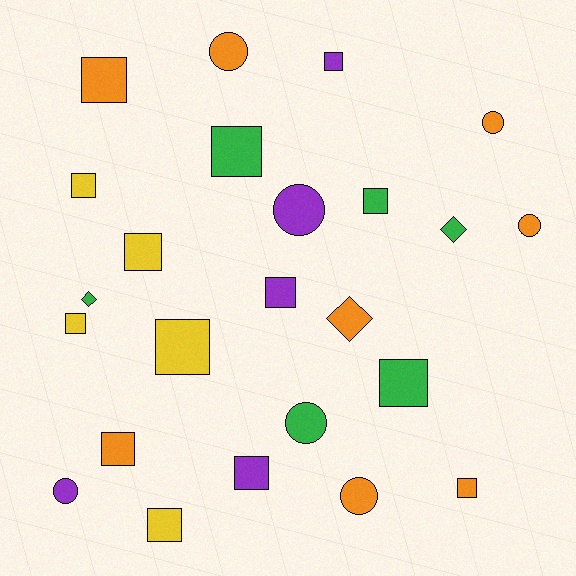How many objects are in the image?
There are 24 objects.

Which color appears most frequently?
Orange, with 8 objects.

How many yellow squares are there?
There are 5 yellow squares.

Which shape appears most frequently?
Square, with 14 objects.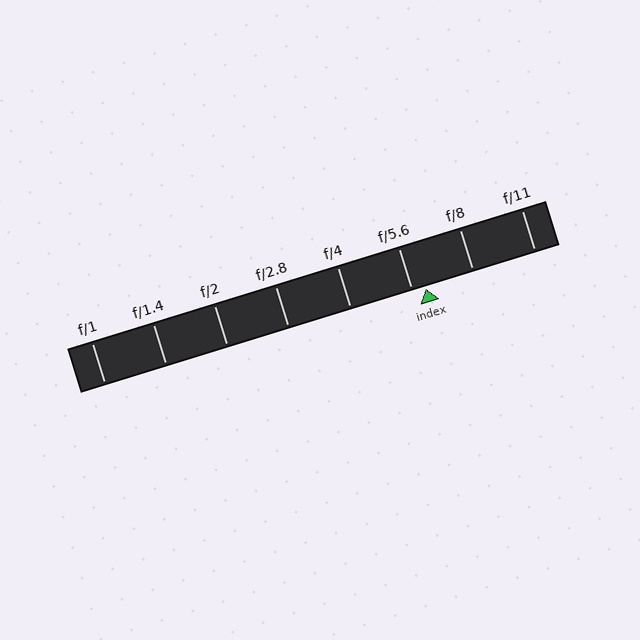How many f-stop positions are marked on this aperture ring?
There are 8 f-stop positions marked.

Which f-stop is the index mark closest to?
The index mark is closest to f/5.6.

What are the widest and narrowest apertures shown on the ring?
The widest aperture shown is f/1 and the narrowest is f/11.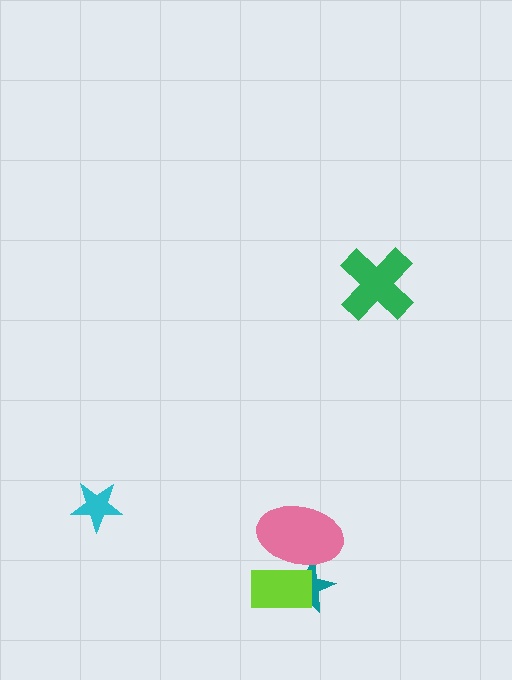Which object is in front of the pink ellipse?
The lime rectangle is in front of the pink ellipse.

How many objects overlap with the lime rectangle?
2 objects overlap with the lime rectangle.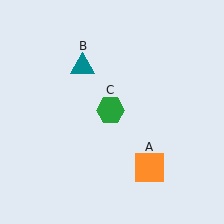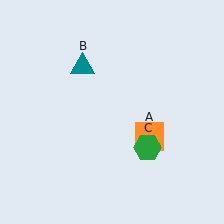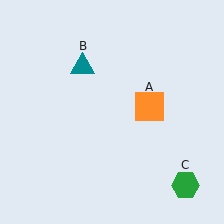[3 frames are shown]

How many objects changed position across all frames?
2 objects changed position: orange square (object A), green hexagon (object C).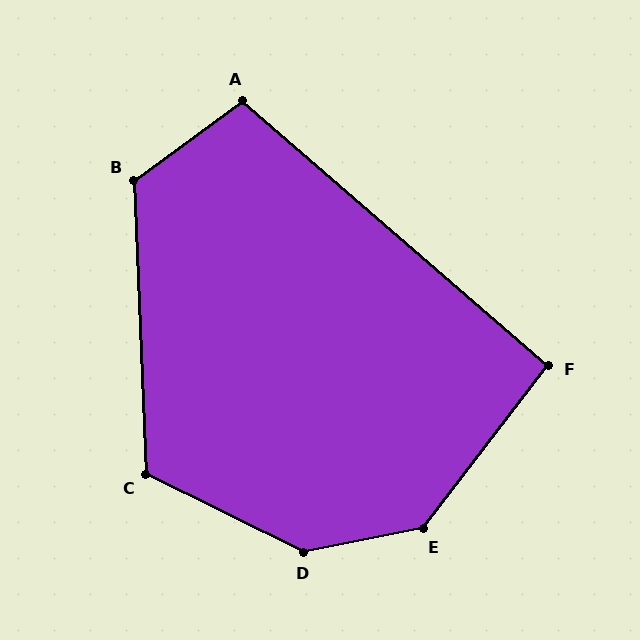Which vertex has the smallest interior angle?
F, at approximately 93 degrees.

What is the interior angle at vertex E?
Approximately 139 degrees (obtuse).